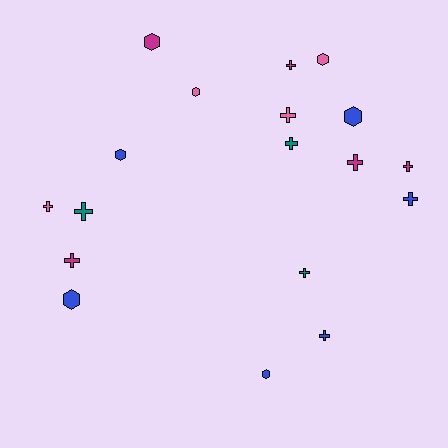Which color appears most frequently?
Blue, with 6 objects.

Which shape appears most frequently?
Cross, with 11 objects.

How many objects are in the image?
There are 18 objects.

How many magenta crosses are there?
There are 4 magenta crosses.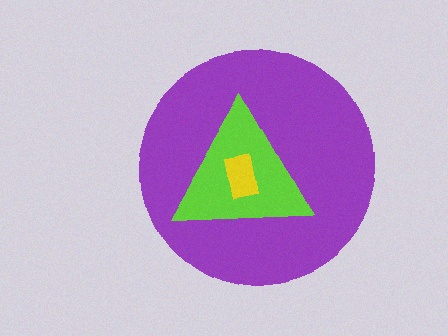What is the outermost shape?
The purple circle.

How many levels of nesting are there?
3.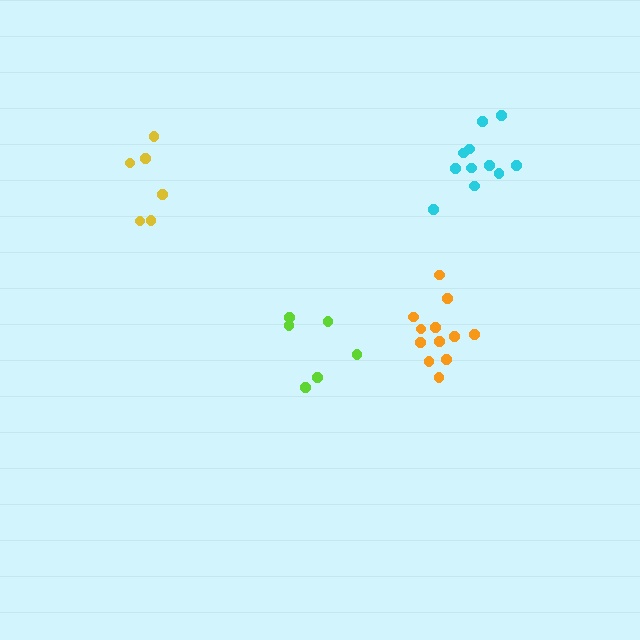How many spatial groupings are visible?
There are 4 spatial groupings.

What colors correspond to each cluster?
The clusters are colored: orange, yellow, cyan, lime.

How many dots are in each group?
Group 1: 12 dots, Group 2: 6 dots, Group 3: 11 dots, Group 4: 6 dots (35 total).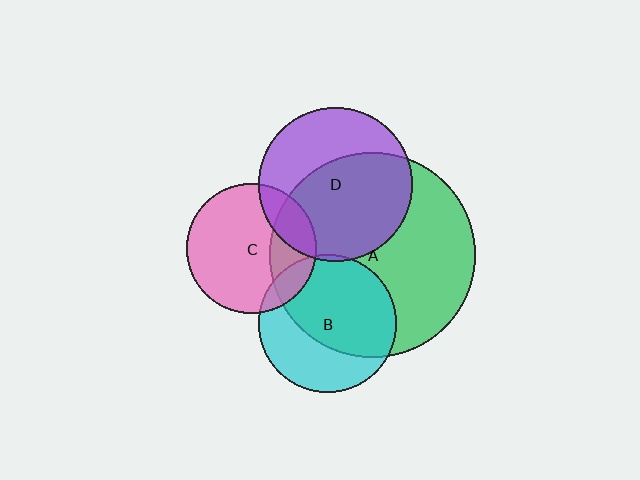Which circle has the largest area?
Circle A (green).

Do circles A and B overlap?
Yes.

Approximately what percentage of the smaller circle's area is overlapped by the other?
Approximately 60%.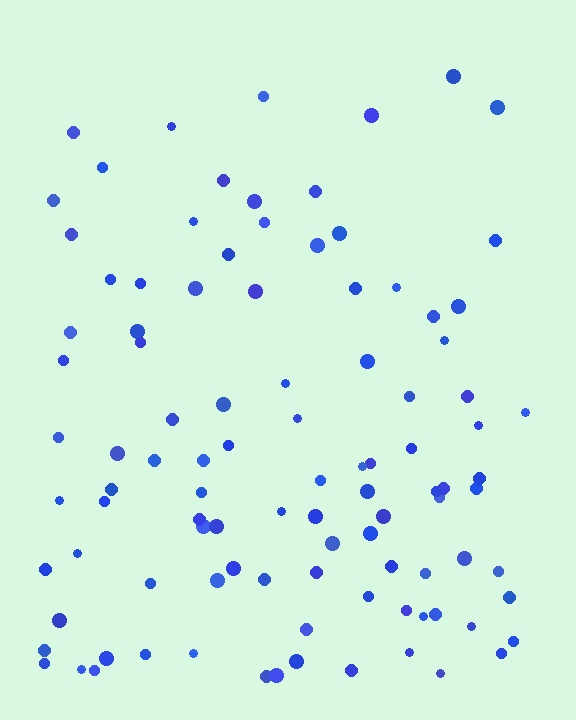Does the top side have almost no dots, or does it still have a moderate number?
Still a moderate number, just noticeably fewer than the bottom.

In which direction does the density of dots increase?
From top to bottom, with the bottom side densest.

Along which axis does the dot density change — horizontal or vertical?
Vertical.